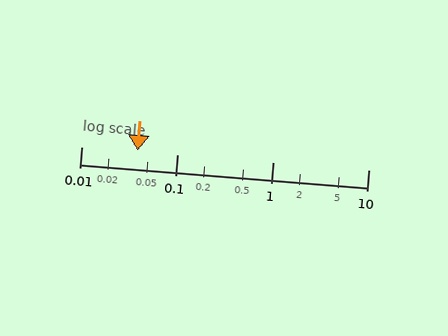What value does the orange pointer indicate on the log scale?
The pointer indicates approximately 0.039.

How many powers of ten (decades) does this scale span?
The scale spans 3 decades, from 0.01 to 10.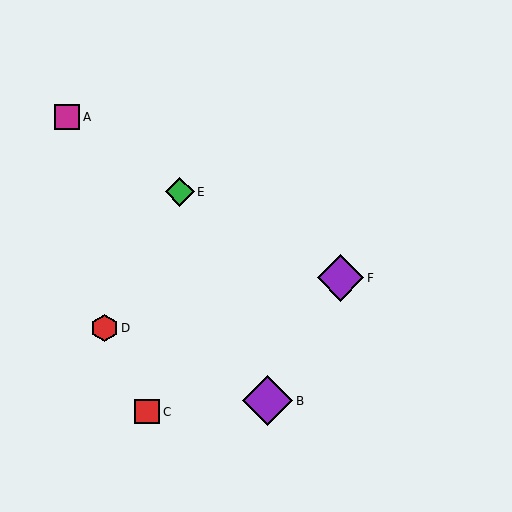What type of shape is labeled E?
Shape E is a green diamond.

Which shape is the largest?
The purple diamond (labeled B) is the largest.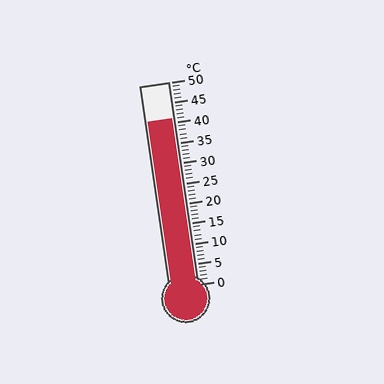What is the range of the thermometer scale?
The thermometer scale ranges from 0°C to 50°C.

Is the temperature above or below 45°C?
The temperature is below 45°C.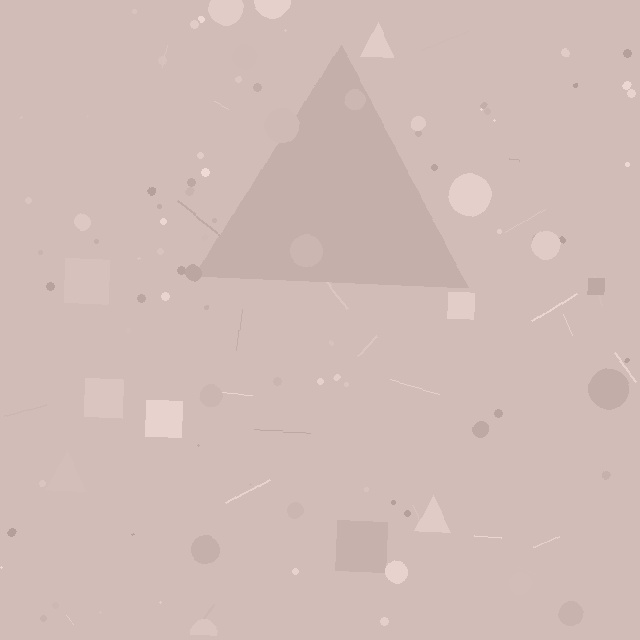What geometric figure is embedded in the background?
A triangle is embedded in the background.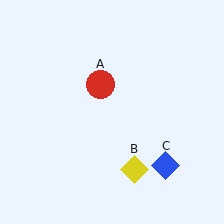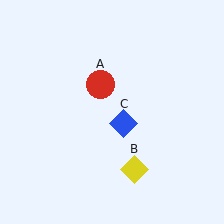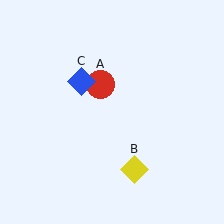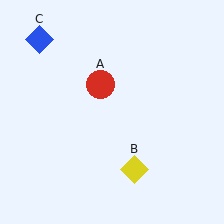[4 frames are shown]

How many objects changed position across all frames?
1 object changed position: blue diamond (object C).